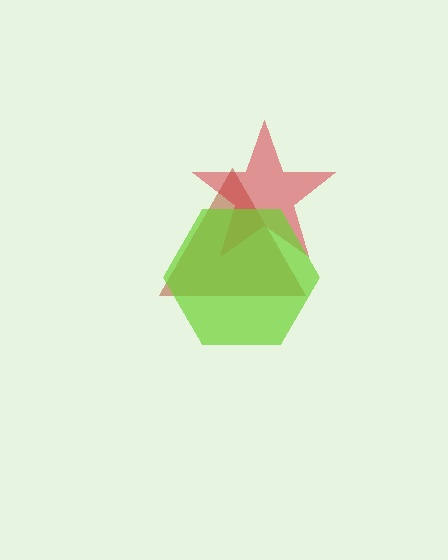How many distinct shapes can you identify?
There are 3 distinct shapes: a brown triangle, a red star, a lime hexagon.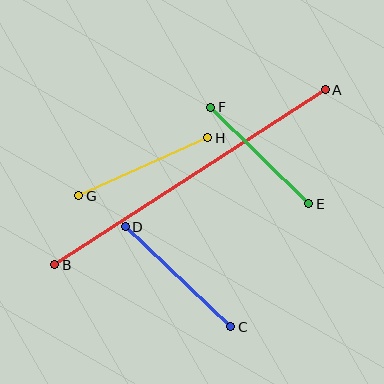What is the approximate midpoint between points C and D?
The midpoint is at approximately (178, 277) pixels.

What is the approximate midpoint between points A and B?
The midpoint is at approximately (190, 177) pixels.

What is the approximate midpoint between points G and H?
The midpoint is at approximately (143, 167) pixels.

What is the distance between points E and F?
The distance is approximately 138 pixels.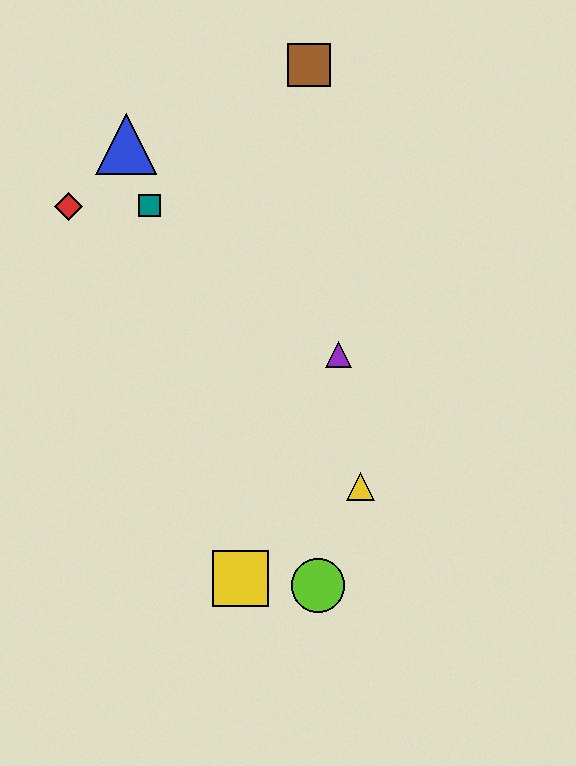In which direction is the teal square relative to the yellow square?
The teal square is above the yellow square.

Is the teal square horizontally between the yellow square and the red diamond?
Yes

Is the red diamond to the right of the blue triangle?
No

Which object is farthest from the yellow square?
The brown square is farthest from the yellow square.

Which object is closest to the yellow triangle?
The lime circle is closest to the yellow triangle.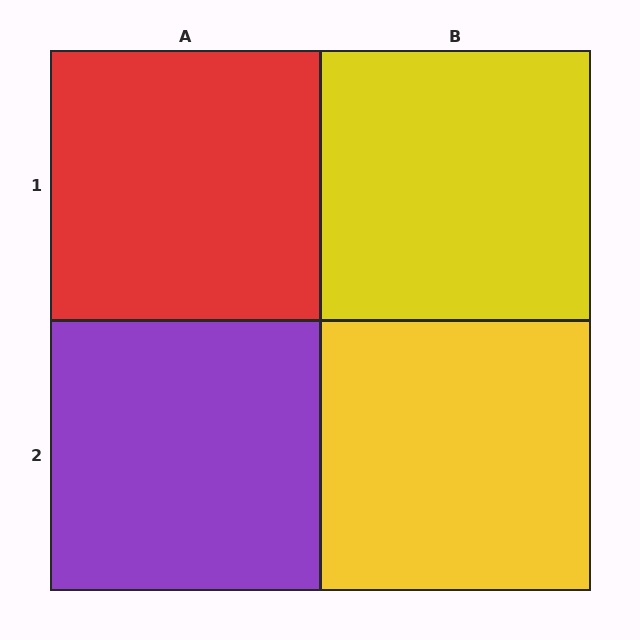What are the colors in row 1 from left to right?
Red, yellow.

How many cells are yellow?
2 cells are yellow.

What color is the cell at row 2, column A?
Purple.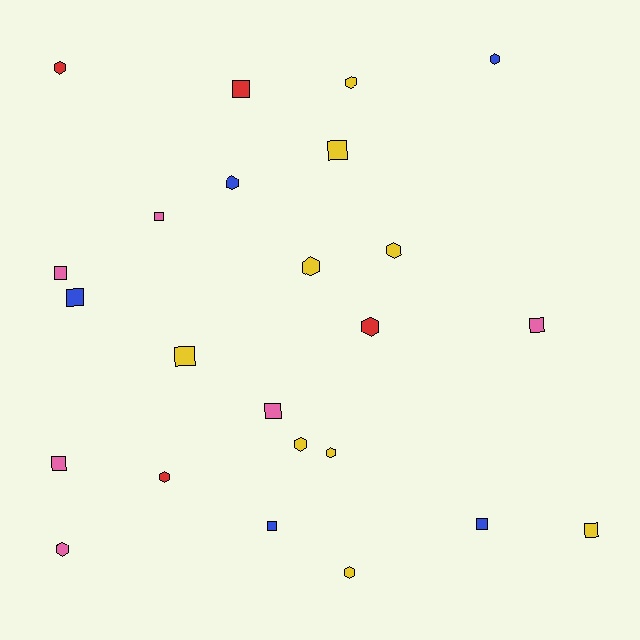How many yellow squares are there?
There are 3 yellow squares.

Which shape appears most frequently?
Square, with 12 objects.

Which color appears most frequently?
Yellow, with 9 objects.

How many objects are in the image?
There are 24 objects.